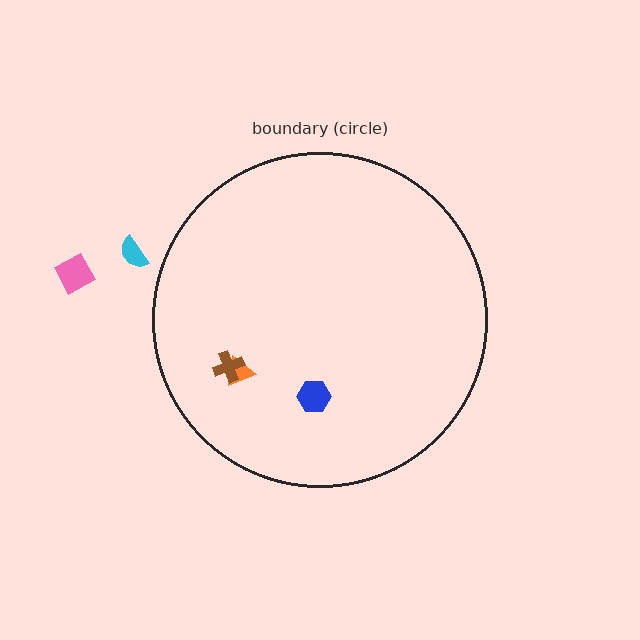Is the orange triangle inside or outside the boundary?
Inside.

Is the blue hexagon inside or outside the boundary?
Inside.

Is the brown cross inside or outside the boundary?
Inside.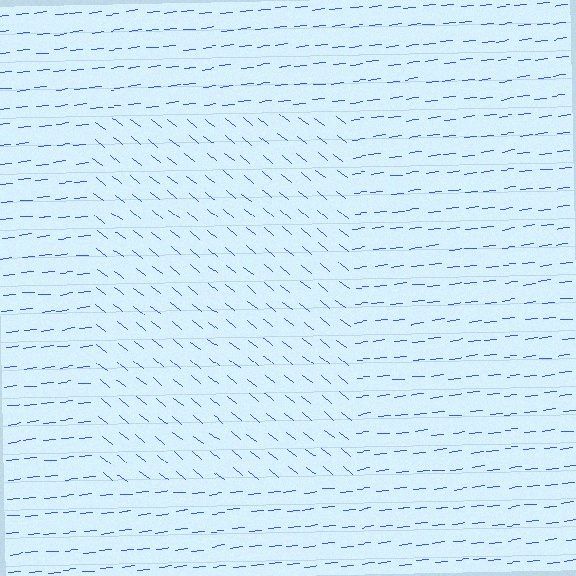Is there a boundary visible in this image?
Yes, there is a texture boundary formed by a change in line orientation.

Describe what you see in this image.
The image is filled with small blue line segments. A rectangle region in the image has lines oriented differently from the surrounding lines, creating a visible texture boundary.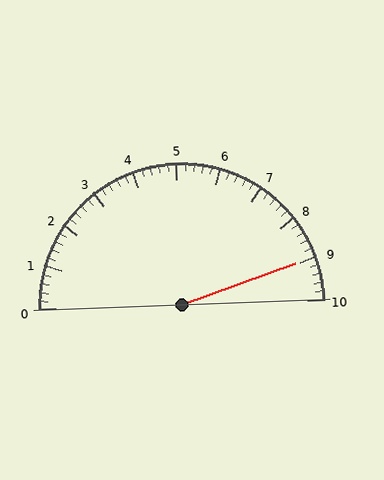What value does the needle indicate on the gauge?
The needle indicates approximately 9.0.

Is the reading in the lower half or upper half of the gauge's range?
The reading is in the upper half of the range (0 to 10).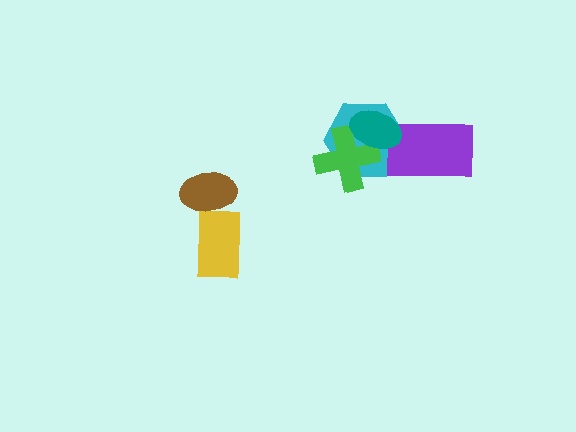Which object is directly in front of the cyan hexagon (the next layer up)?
The green cross is directly in front of the cyan hexagon.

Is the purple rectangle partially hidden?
Yes, it is partially covered by another shape.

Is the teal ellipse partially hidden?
No, no other shape covers it.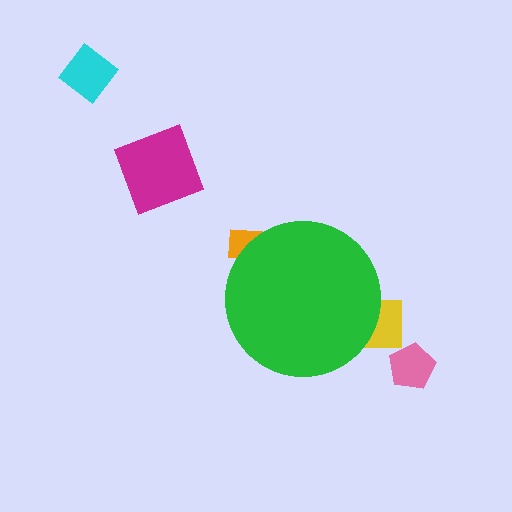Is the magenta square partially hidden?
No, the magenta square is fully visible.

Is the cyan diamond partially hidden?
No, the cyan diamond is fully visible.